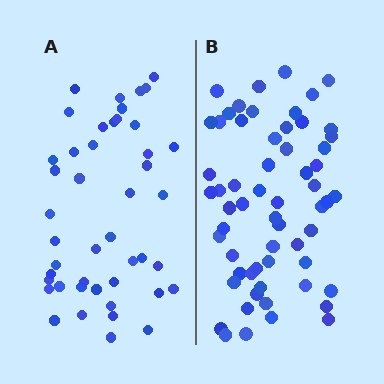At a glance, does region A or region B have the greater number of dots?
Region B (the right region) has more dots.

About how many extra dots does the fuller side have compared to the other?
Region B has approximately 15 more dots than region A.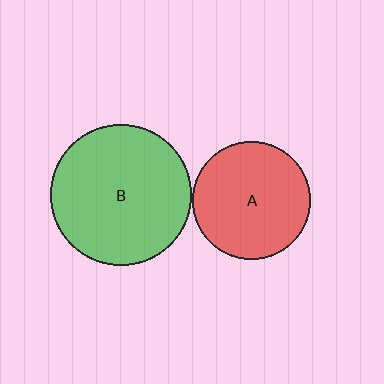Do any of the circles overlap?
No, none of the circles overlap.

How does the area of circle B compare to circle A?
Approximately 1.4 times.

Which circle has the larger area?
Circle B (green).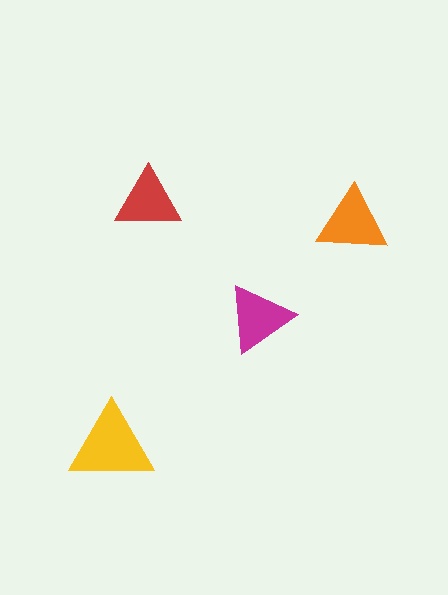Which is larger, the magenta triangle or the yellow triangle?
The yellow one.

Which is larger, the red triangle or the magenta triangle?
The magenta one.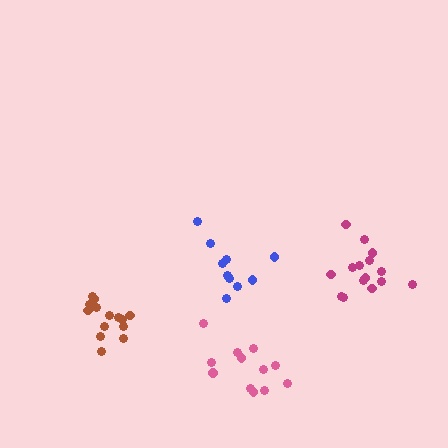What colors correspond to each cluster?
The clusters are colored: brown, pink, magenta, blue.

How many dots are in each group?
Group 1: 14 dots, Group 2: 12 dots, Group 3: 15 dots, Group 4: 10 dots (51 total).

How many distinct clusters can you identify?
There are 4 distinct clusters.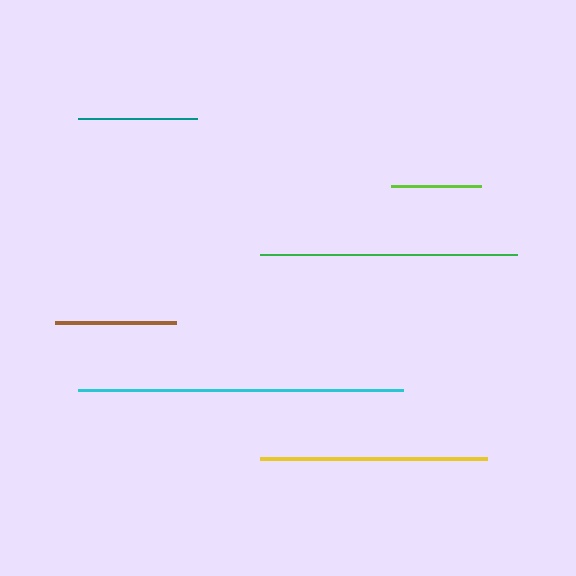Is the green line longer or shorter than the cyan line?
The cyan line is longer than the green line.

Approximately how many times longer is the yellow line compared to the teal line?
The yellow line is approximately 1.9 times the length of the teal line.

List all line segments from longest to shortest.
From longest to shortest: cyan, green, yellow, brown, teal, lime.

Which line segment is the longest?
The cyan line is the longest at approximately 325 pixels.